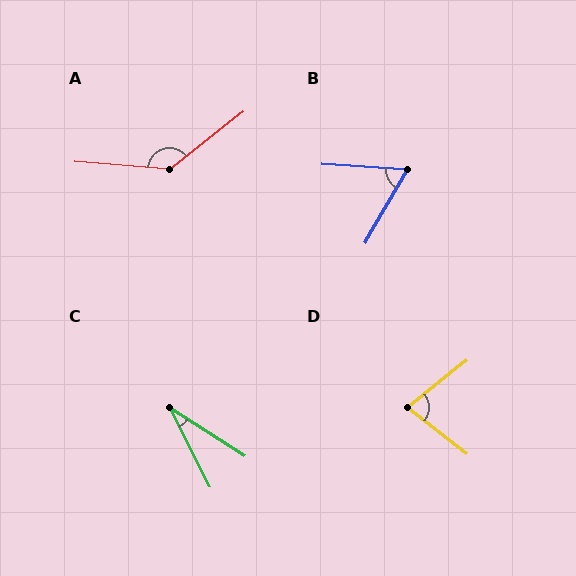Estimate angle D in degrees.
Approximately 77 degrees.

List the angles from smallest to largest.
C (31°), B (64°), D (77°), A (137°).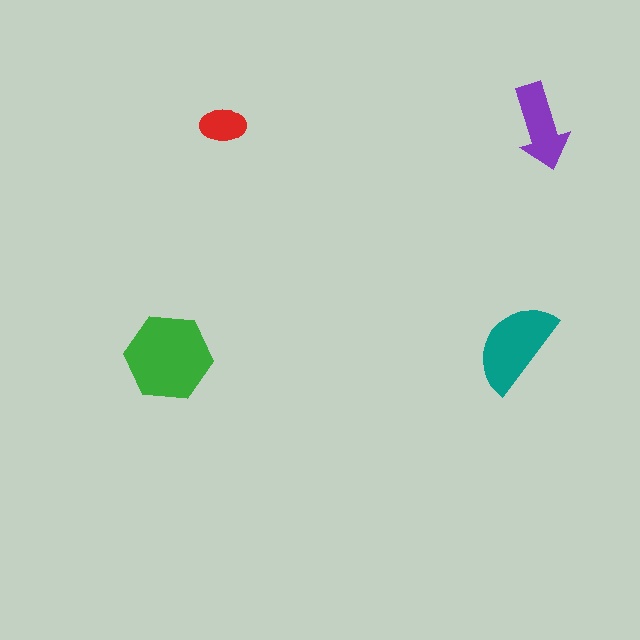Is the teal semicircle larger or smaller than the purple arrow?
Larger.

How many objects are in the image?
There are 4 objects in the image.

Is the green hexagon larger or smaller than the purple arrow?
Larger.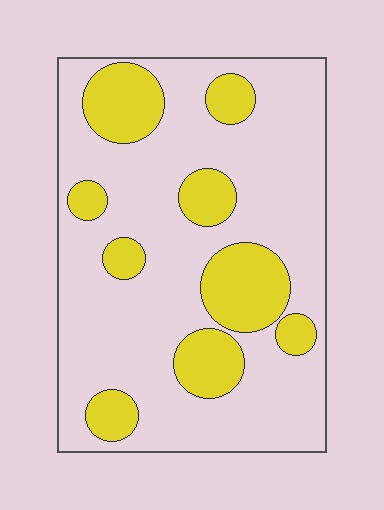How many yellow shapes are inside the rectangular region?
9.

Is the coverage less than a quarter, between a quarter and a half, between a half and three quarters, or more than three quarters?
Between a quarter and a half.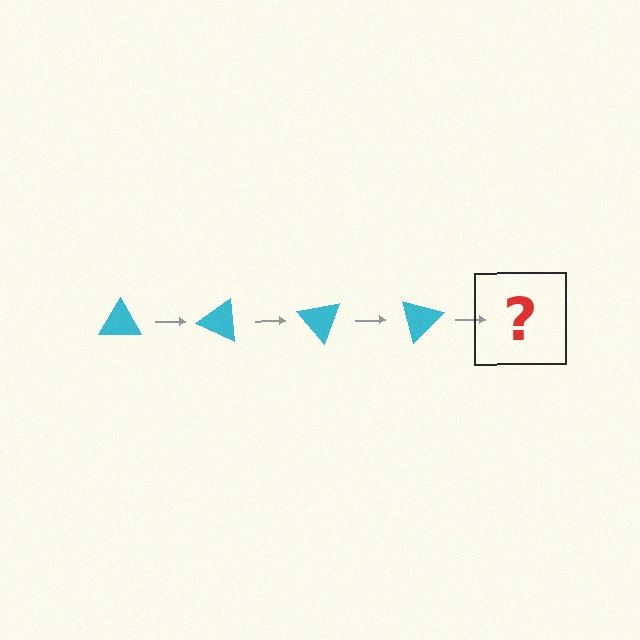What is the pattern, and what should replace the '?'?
The pattern is that the triangle rotates 25 degrees each step. The '?' should be a cyan triangle rotated 100 degrees.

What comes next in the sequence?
The next element should be a cyan triangle rotated 100 degrees.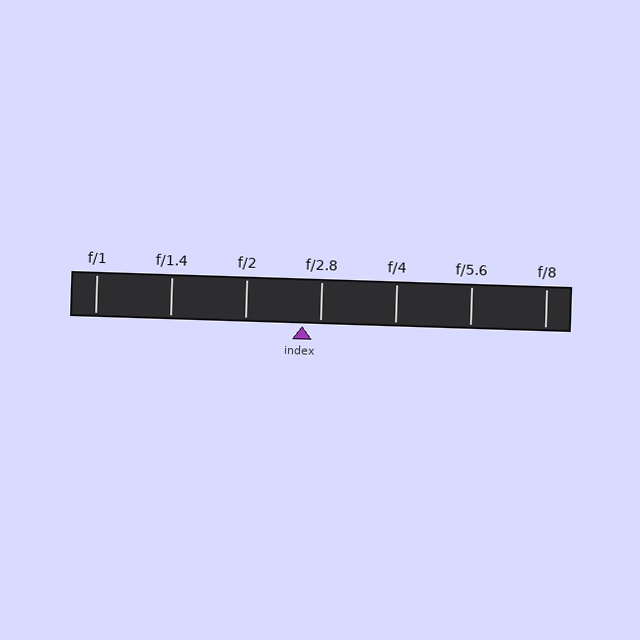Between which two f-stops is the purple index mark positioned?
The index mark is between f/2 and f/2.8.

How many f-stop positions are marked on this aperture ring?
There are 7 f-stop positions marked.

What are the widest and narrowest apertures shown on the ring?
The widest aperture shown is f/1 and the narrowest is f/8.